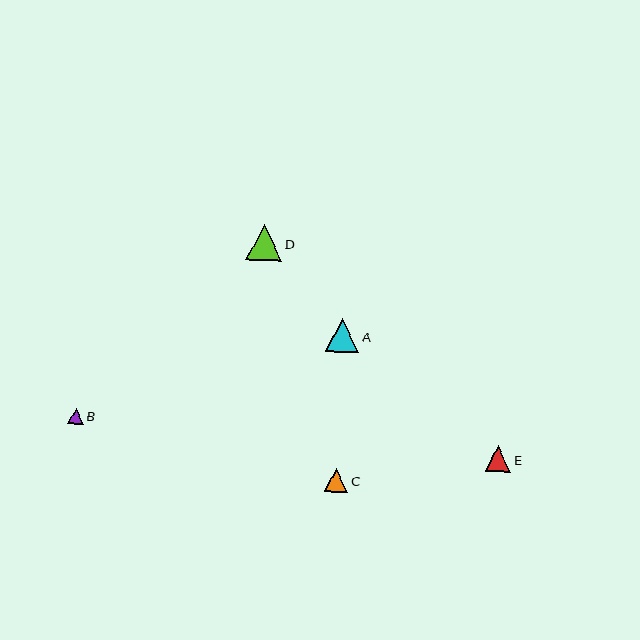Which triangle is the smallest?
Triangle B is the smallest with a size of approximately 16 pixels.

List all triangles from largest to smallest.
From largest to smallest: D, A, E, C, B.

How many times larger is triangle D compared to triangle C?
Triangle D is approximately 1.5 times the size of triangle C.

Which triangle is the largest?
Triangle D is the largest with a size of approximately 36 pixels.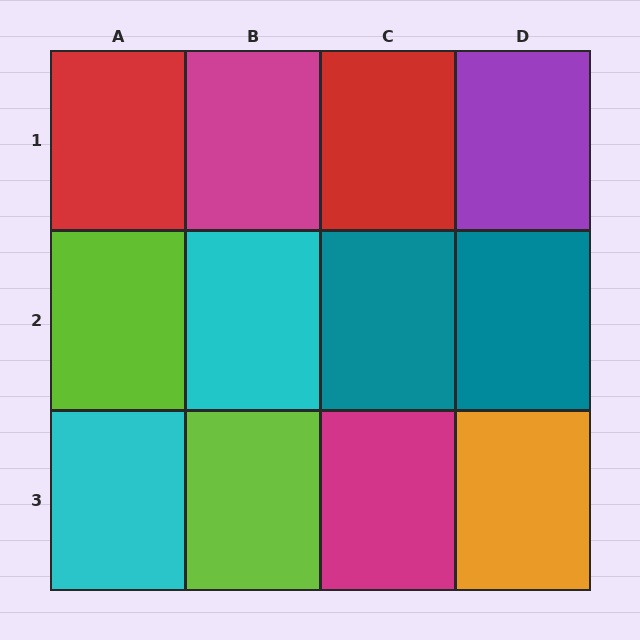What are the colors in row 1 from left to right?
Red, magenta, red, purple.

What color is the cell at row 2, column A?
Lime.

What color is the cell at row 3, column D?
Orange.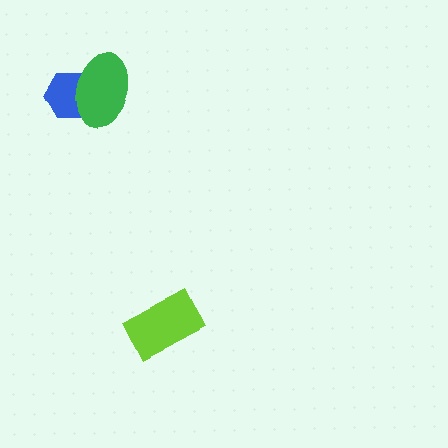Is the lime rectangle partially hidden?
No, no other shape covers it.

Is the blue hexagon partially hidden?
Yes, it is partially covered by another shape.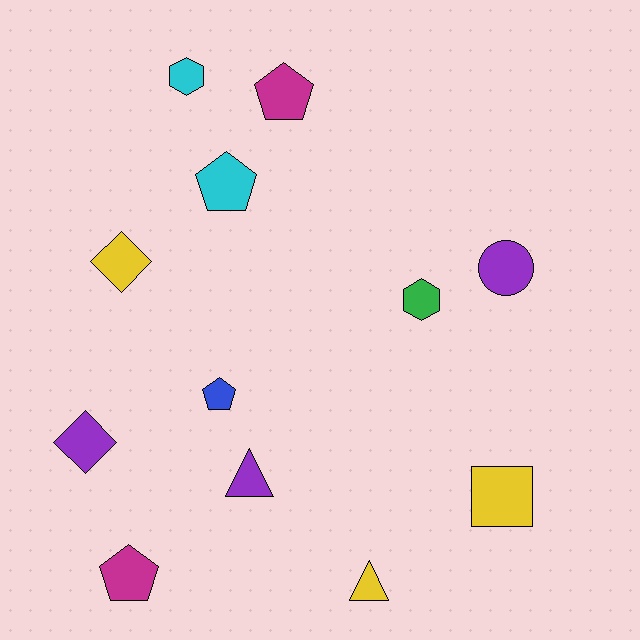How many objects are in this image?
There are 12 objects.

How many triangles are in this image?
There are 2 triangles.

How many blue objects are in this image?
There is 1 blue object.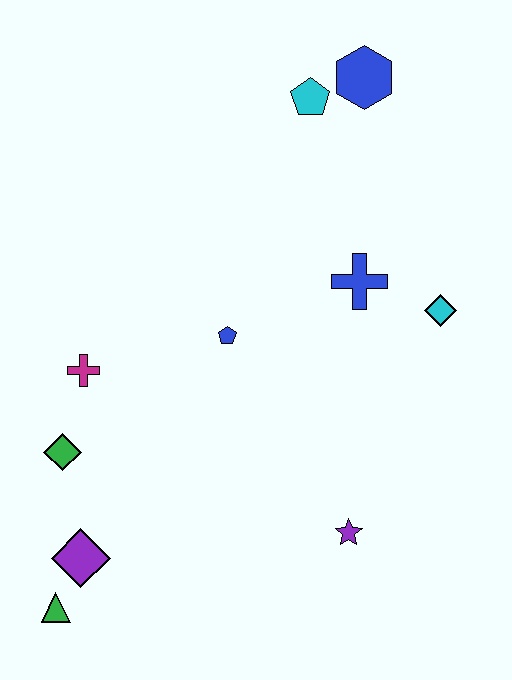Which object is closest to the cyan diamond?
The blue cross is closest to the cyan diamond.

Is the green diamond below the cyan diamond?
Yes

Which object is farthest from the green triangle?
The blue hexagon is farthest from the green triangle.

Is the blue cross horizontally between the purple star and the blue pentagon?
No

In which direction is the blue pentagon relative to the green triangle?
The blue pentagon is above the green triangle.